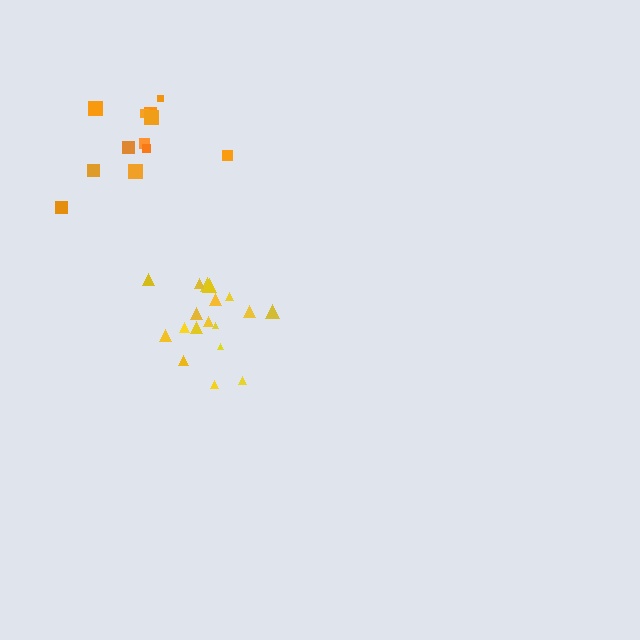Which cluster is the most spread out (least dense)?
Orange.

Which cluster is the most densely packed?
Yellow.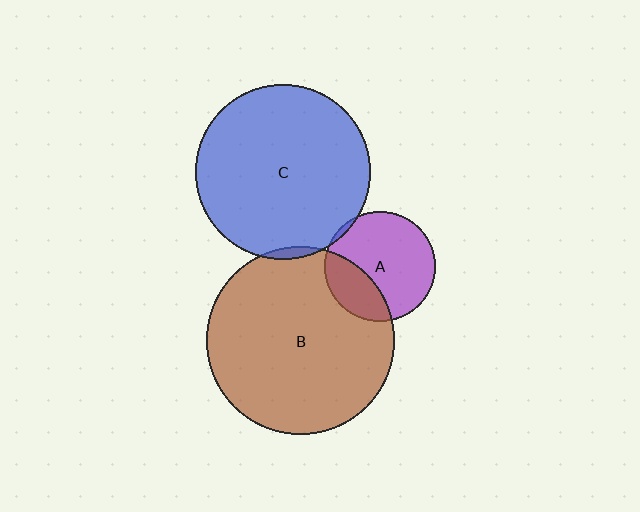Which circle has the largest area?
Circle B (brown).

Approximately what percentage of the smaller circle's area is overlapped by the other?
Approximately 5%.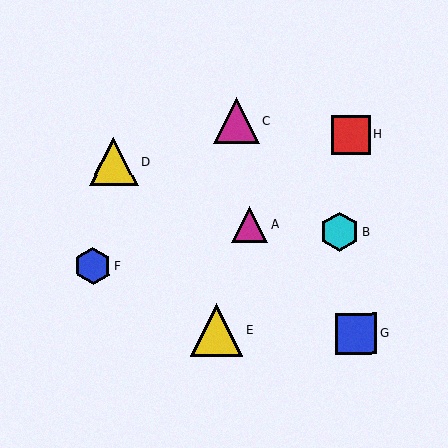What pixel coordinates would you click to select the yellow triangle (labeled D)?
Click at (114, 162) to select the yellow triangle D.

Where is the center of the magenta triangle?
The center of the magenta triangle is at (236, 121).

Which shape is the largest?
The yellow triangle (labeled E) is the largest.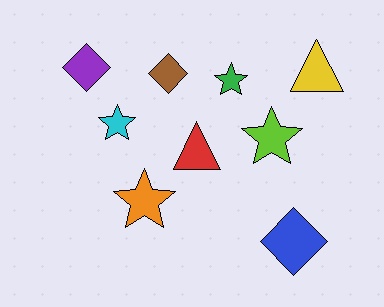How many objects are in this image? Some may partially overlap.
There are 9 objects.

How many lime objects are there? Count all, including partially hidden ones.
There is 1 lime object.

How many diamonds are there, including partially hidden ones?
There are 3 diamonds.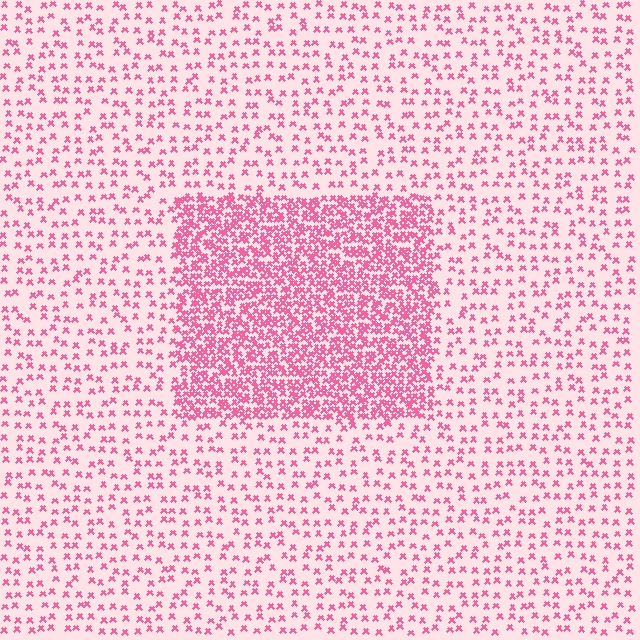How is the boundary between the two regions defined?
The boundary is defined by a change in element density (approximately 2.9x ratio). All elements are the same color, size, and shape.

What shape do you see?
I see a rectangle.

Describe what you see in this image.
The image contains small pink elements arranged at two different densities. A rectangle-shaped region is visible where the elements are more densely packed than the surrounding area.